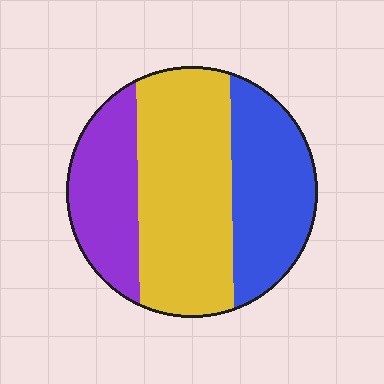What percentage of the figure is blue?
Blue covers 30% of the figure.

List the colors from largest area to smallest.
From largest to smallest: yellow, blue, purple.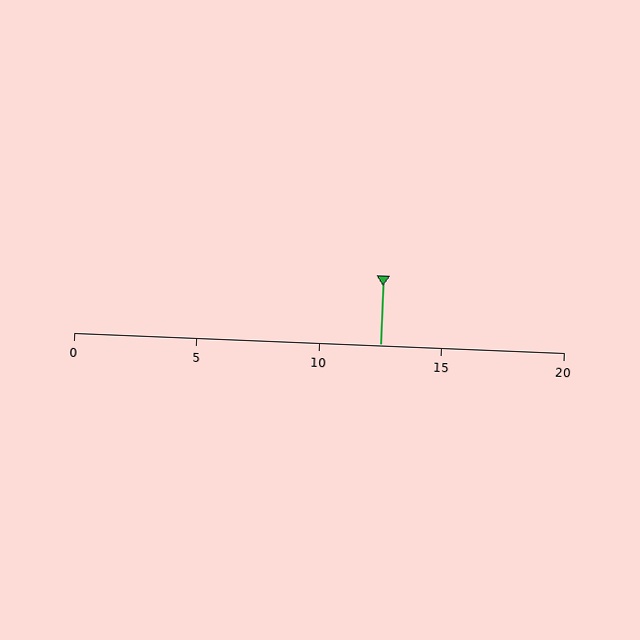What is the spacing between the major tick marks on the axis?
The major ticks are spaced 5 apart.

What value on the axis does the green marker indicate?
The marker indicates approximately 12.5.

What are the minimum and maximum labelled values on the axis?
The axis runs from 0 to 20.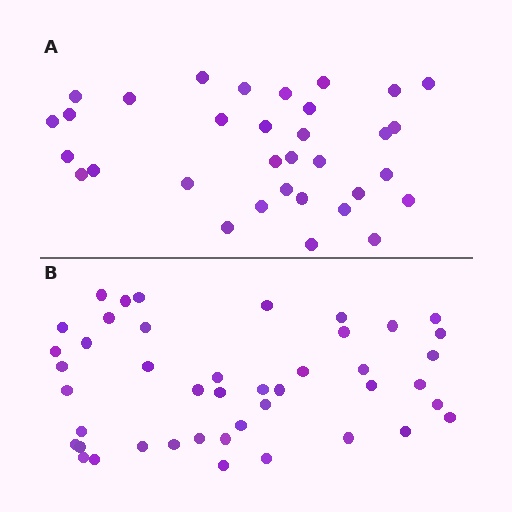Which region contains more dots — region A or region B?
Region B (the bottom region) has more dots.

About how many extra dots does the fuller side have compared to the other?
Region B has roughly 12 or so more dots than region A.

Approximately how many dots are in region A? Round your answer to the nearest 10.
About 30 dots. (The exact count is 33, which rounds to 30.)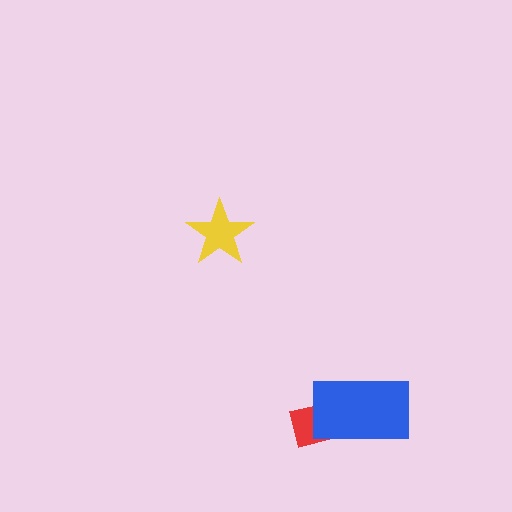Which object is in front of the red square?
The blue rectangle is in front of the red square.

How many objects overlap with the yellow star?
0 objects overlap with the yellow star.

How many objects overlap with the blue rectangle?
1 object overlaps with the blue rectangle.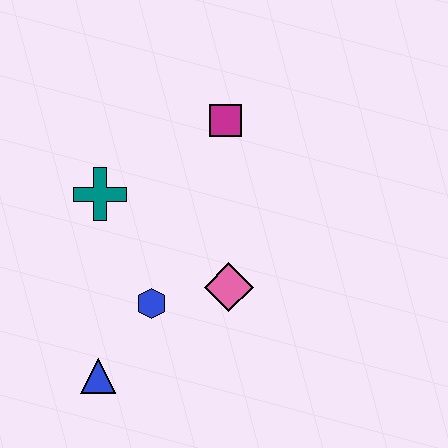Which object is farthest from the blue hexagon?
The magenta square is farthest from the blue hexagon.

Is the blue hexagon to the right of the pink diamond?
No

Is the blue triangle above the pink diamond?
No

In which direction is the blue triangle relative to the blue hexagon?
The blue triangle is below the blue hexagon.